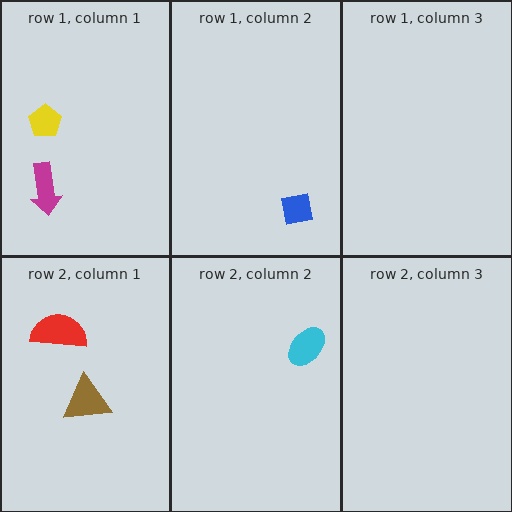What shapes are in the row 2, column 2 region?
The cyan ellipse.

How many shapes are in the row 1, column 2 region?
1.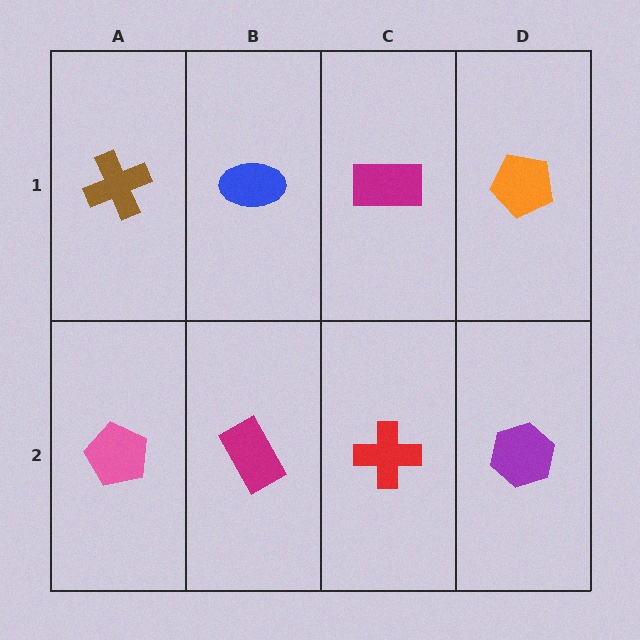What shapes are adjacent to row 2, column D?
An orange pentagon (row 1, column D), a red cross (row 2, column C).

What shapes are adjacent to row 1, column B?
A magenta rectangle (row 2, column B), a brown cross (row 1, column A), a magenta rectangle (row 1, column C).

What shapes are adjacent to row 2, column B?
A blue ellipse (row 1, column B), a pink pentagon (row 2, column A), a red cross (row 2, column C).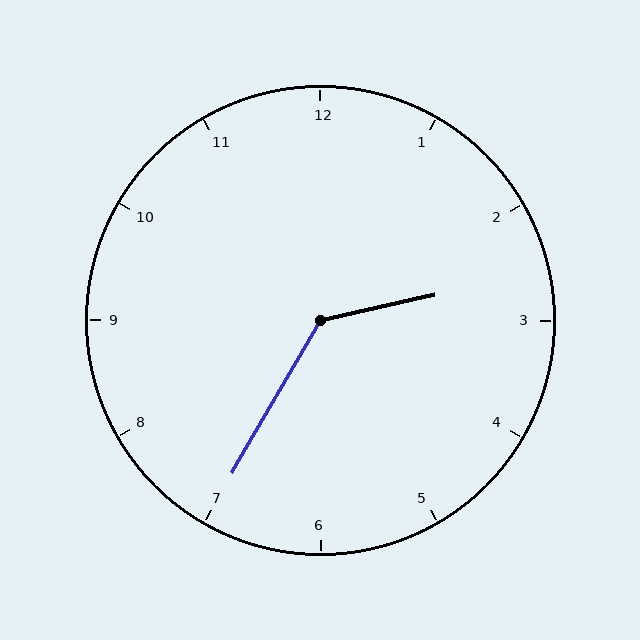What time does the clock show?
2:35.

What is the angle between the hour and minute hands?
Approximately 132 degrees.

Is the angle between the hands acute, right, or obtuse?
It is obtuse.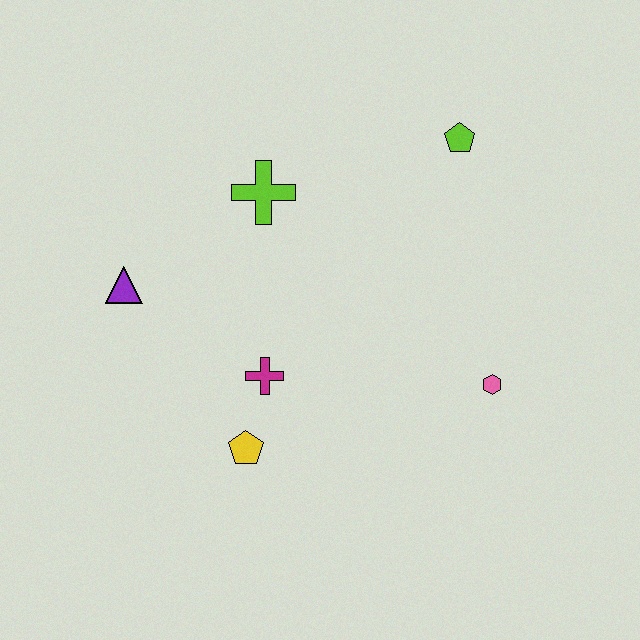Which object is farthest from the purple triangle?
The pink hexagon is farthest from the purple triangle.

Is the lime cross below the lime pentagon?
Yes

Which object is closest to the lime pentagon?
The lime cross is closest to the lime pentagon.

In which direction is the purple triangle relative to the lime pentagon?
The purple triangle is to the left of the lime pentagon.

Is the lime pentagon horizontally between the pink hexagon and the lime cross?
Yes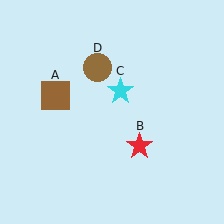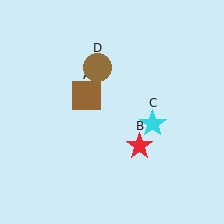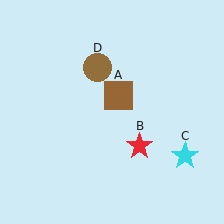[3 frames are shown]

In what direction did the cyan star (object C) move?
The cyan star (object C) moved down and to the right.